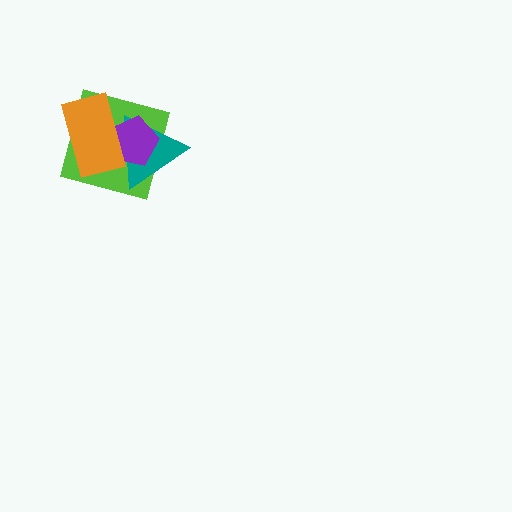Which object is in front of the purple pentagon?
The orange rectangle is in front of the purple pentagon.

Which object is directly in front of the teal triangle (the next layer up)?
The purple pentagon is directly in front of the teal triangle.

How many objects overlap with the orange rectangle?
3 objects overlap with the orange rectangle.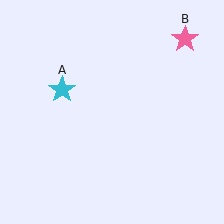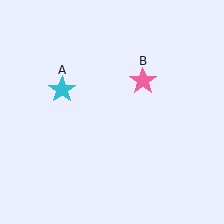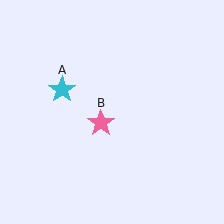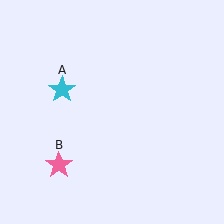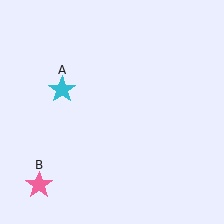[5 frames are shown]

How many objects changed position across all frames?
1 object changed position: pink star (object B).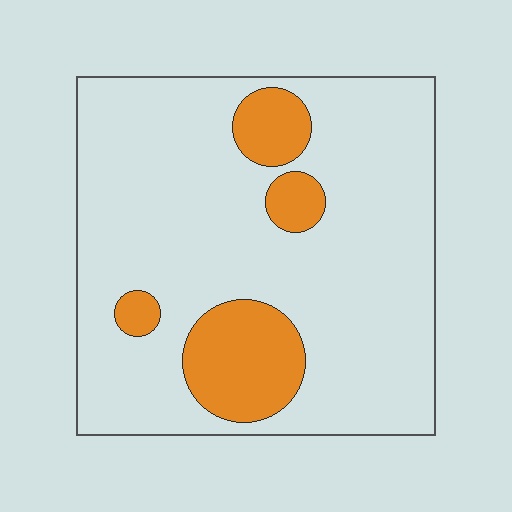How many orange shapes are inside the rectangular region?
4.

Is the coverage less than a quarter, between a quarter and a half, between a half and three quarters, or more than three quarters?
Less than a quarter.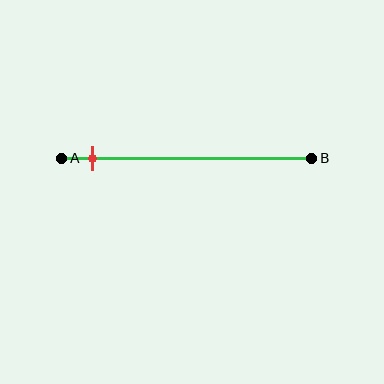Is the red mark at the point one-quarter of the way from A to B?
No, the mark is at about 10% from A, not at the 25% one-quarter point.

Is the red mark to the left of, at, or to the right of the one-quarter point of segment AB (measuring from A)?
The red mark is to the left of the one-quarter point of segment AB.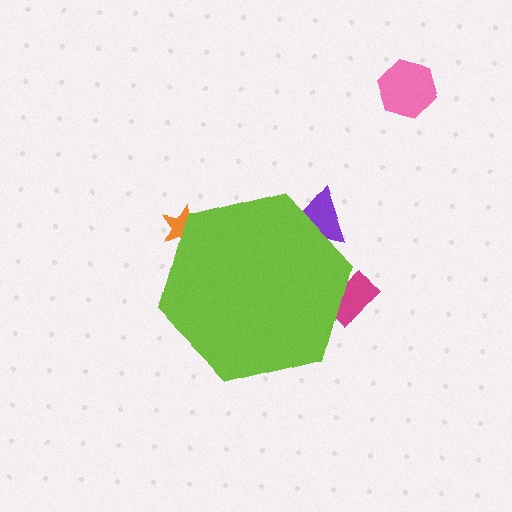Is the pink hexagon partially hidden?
No, the pink hexagon is fully visible.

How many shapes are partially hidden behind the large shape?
3 shapes are partially hidden.